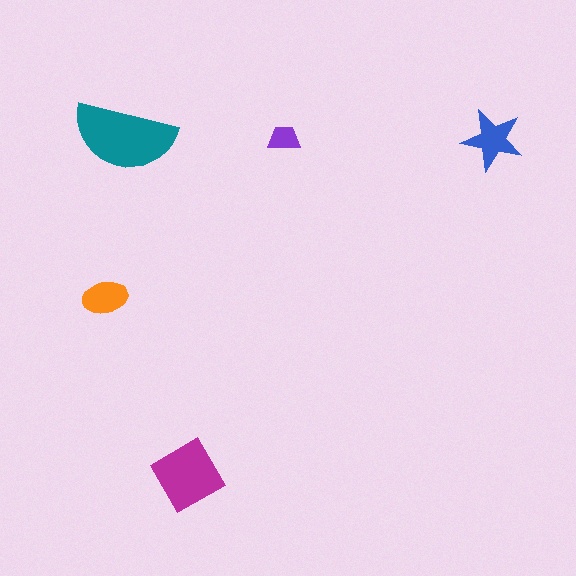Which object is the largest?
The teal semicircle.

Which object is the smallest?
The purple trapezoid.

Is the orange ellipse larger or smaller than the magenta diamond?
Smaller.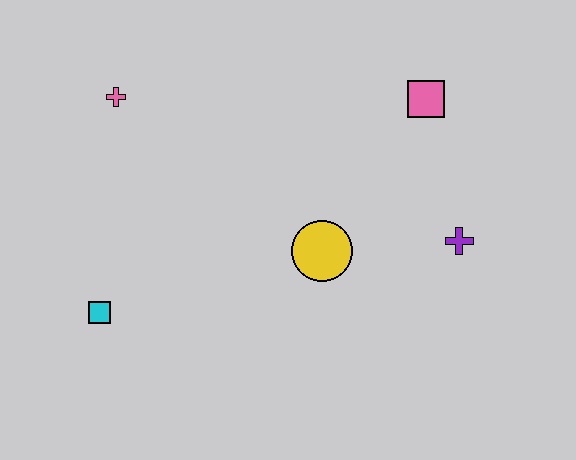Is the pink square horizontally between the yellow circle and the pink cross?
No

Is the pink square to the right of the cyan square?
Yes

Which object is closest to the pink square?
The purple cross is closest to the pink square.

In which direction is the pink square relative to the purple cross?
The pink square is above the purple cross.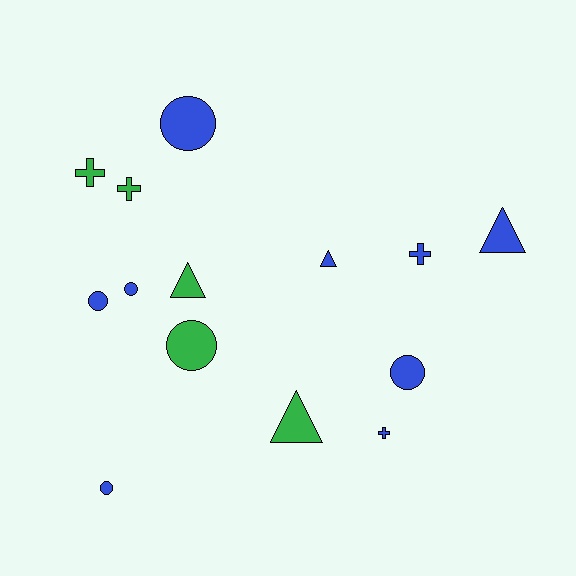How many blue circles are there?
There are 5 blue circles.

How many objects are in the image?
There are 14 objects.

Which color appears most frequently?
Blue, with 9 objects.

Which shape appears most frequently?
Circle, with 6 objects.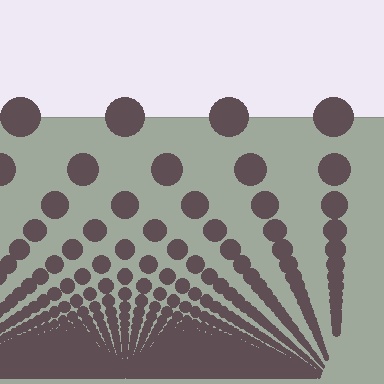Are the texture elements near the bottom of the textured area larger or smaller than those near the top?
Smaller. The gradient is inverted — elements near the bottom are smaller and denser.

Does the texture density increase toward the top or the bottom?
Density increases toward the bottom.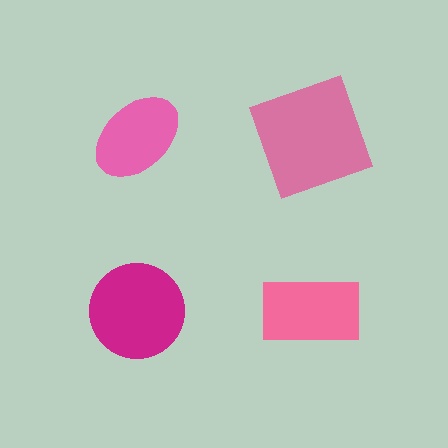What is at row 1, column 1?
A pink ellipse.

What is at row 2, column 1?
A magenta circle.